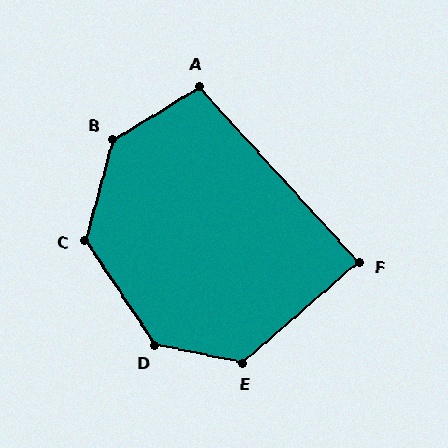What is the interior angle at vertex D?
Approximately 135 degrees (obtuse).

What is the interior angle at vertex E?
Approximately 128 degrees (obtuse).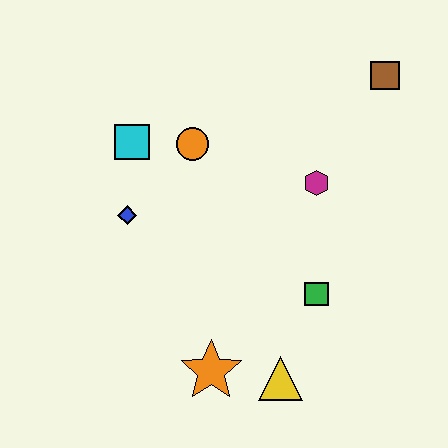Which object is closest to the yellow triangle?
The orange star is closest to the yellow triangle.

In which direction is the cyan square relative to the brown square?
The cyan square is to the left of the brown square.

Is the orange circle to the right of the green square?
No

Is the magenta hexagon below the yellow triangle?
No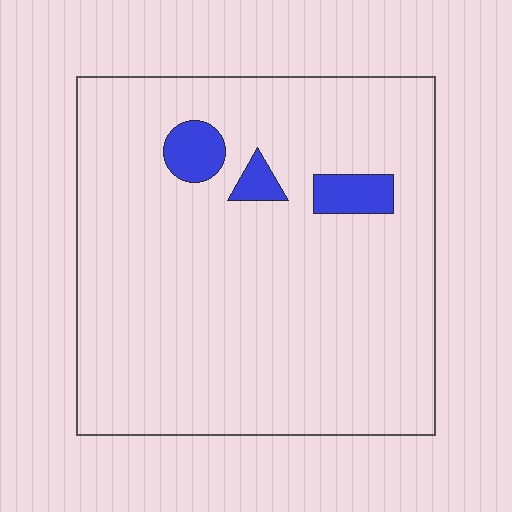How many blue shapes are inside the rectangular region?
3.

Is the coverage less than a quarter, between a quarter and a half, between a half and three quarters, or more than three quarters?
Less than a quarter.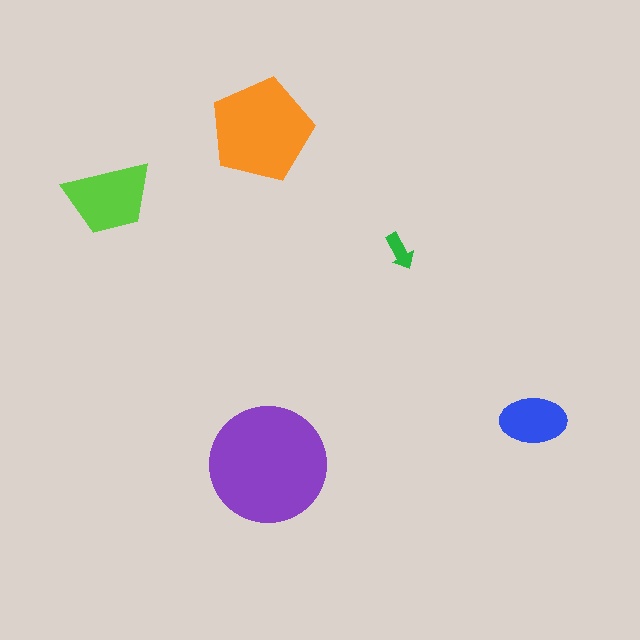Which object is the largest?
The purple circle.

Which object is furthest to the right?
The blue ellipse is rightmost.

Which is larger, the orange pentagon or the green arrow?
The orange pentagon.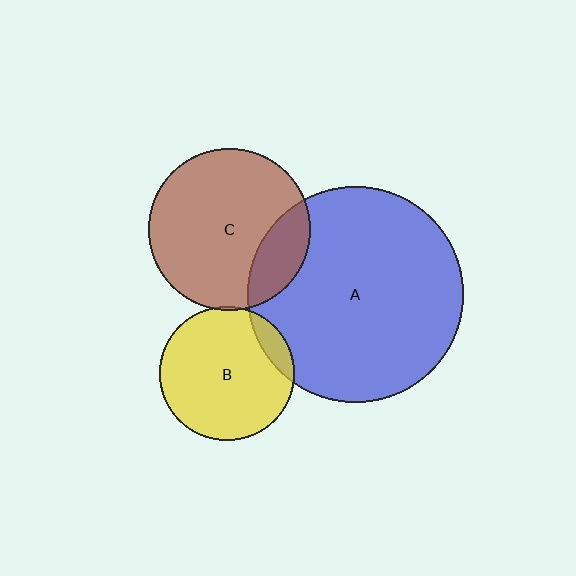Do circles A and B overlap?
Yes.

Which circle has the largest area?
Circle A (blue).